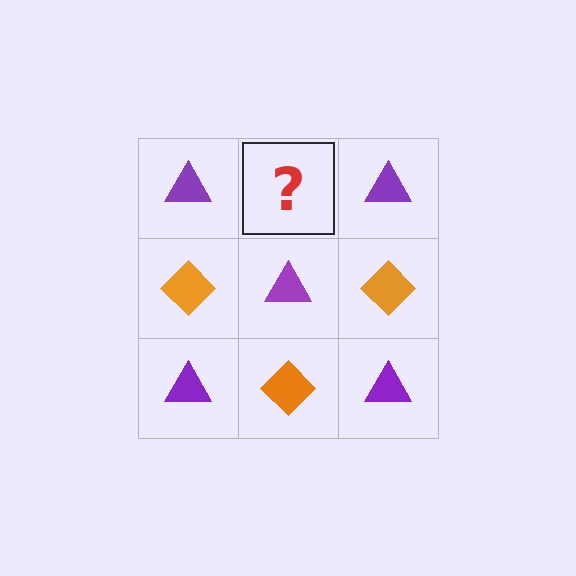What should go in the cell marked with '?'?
The missing cell should contain an orange diamond.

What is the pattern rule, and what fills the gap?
The rule is that it alternates purple triangle and orange diamond in a checkerboard pattern. The gap should be filled with an orange diamond.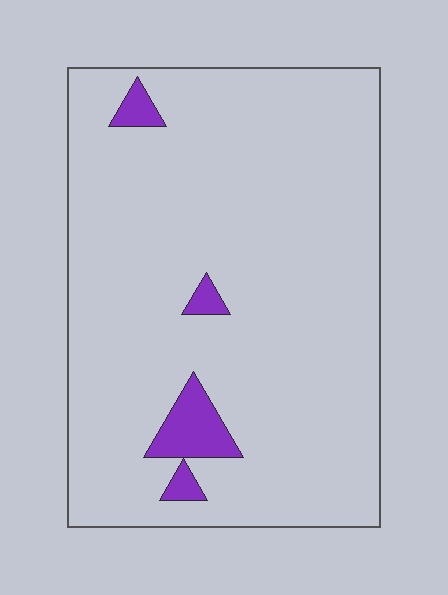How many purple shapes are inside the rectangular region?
4.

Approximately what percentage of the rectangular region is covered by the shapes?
Approximately 5%.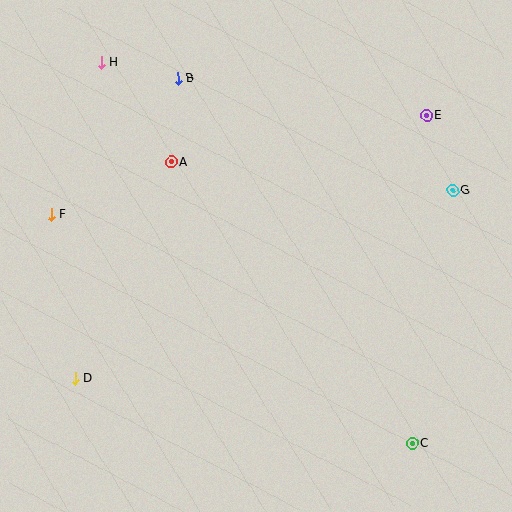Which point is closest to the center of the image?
Point A at (171, 162) is closest to the center.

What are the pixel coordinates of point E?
Point E is at (427, 116).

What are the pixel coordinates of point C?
Point C is at (412, 443).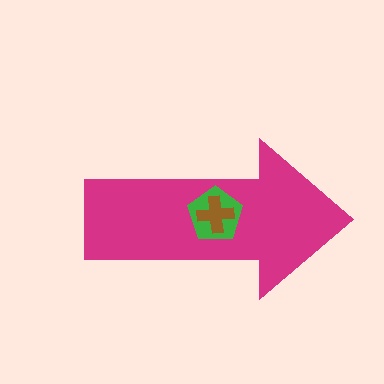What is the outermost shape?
The magenta arrow.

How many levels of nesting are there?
3.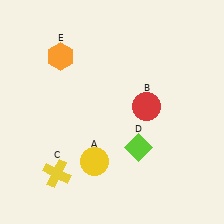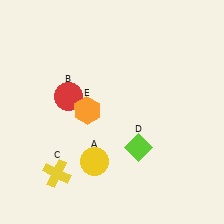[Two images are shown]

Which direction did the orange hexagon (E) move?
The orange hexagon (E) moved down.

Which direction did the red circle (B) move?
The red circle (B) moved left.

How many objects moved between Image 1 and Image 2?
2 objects moved between the two images.